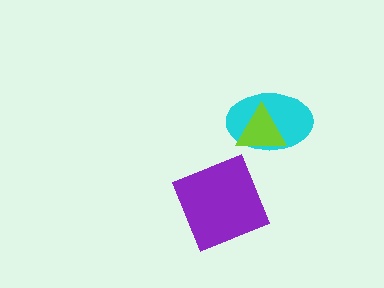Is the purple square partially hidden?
No, no other shape covers it.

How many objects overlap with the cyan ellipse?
1 object overlaps with the cyan ellipse.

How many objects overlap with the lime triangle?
1 object overlaps with the lime triangle.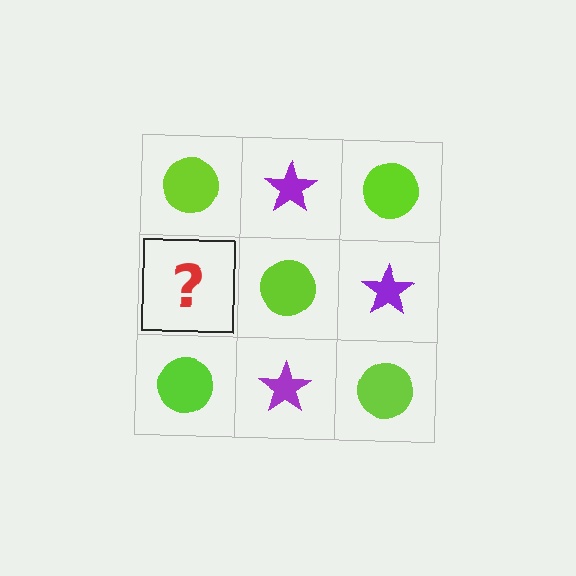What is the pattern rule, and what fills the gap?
The rule is that it alternates lime circle and purple star in a checkerboard pattern. The gap should be filled with a purple star.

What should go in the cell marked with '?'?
The missing cell should contain a purple star.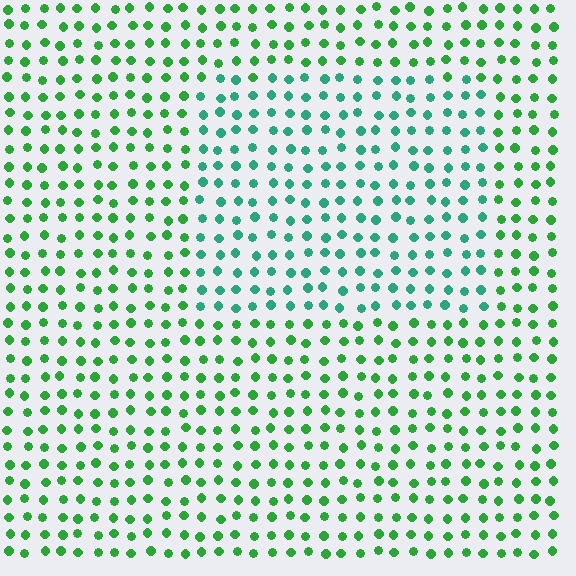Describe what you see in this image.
The image is filled with small green elements in a uniform arrangement. A rectangle-shaped region is visible where the elements are tinted to a slightly different hue, forming a subtle color boundary.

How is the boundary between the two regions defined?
The boundary is defined purely by a slight shift in hue (about 34 degrees). Spacing, size, and orientation are identical on both sides.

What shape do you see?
I see a rectangle.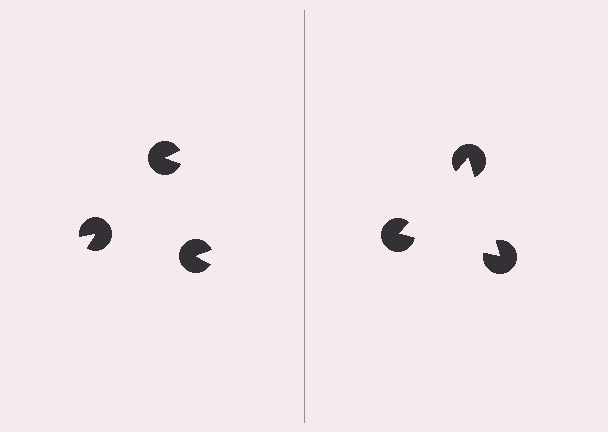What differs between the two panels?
The pac-man discs are positioned identically on both sides; only the wedge orientations differ. On the right they align to a triangle; on the left they are misaligned.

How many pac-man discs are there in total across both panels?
6 — 3 on each side.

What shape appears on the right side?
An illusory triangle.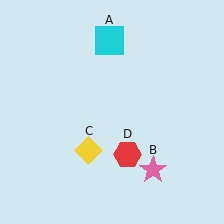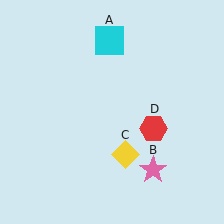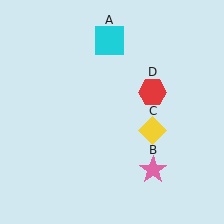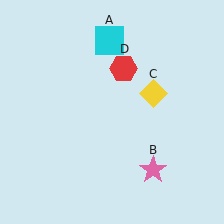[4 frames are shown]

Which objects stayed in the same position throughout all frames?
Cyan square (object A) and pink star (object B) remained stationary.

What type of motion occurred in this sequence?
The yellow diamond (object C), red hexagon (object D) rotated counterclockwise around the center of the scene.